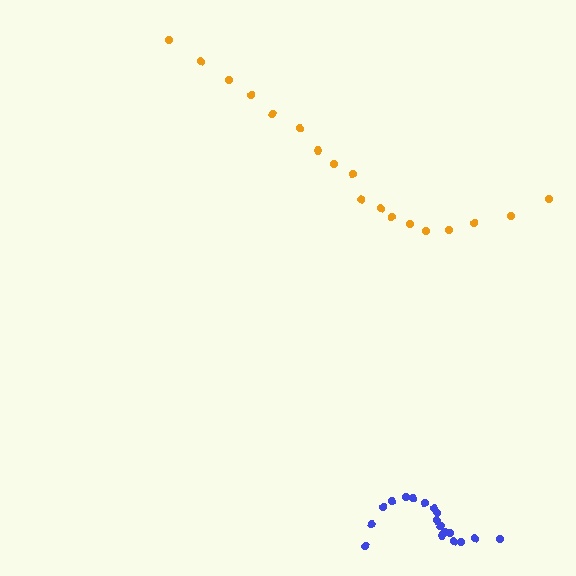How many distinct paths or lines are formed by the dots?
There are 2 distinct paths.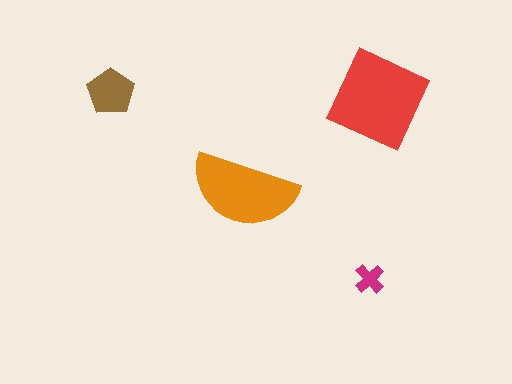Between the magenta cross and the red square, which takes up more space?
The red square.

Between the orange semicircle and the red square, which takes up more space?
The red square.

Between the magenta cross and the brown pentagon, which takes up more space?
The brown pentagon.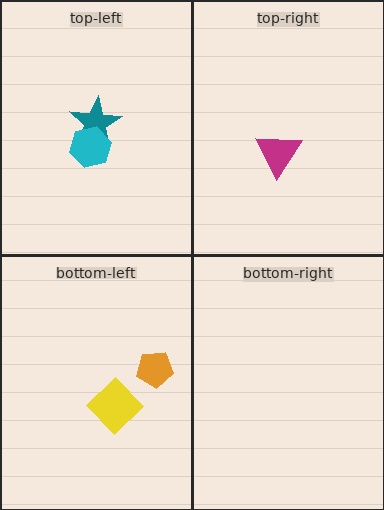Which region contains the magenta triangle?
The top-right region.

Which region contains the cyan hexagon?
The top-left region.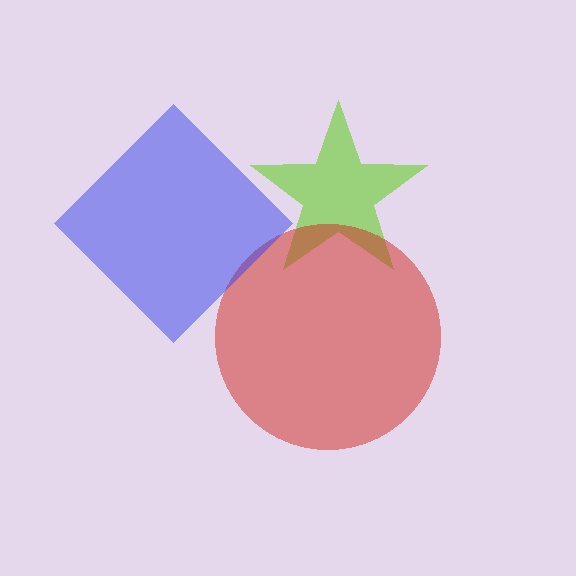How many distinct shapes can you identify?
There are 3 distinct shapes: a lime star, a red circle, a blue diamond.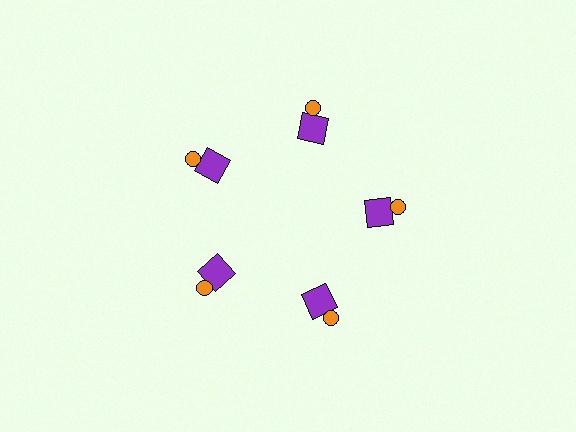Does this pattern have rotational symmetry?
Yes, this pattern has 5-fold rotational symmetry. It looks the same after rotating 72 degrees around the center.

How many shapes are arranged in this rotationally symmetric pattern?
There are 10 shapes, arranged in 5 groups of 2.